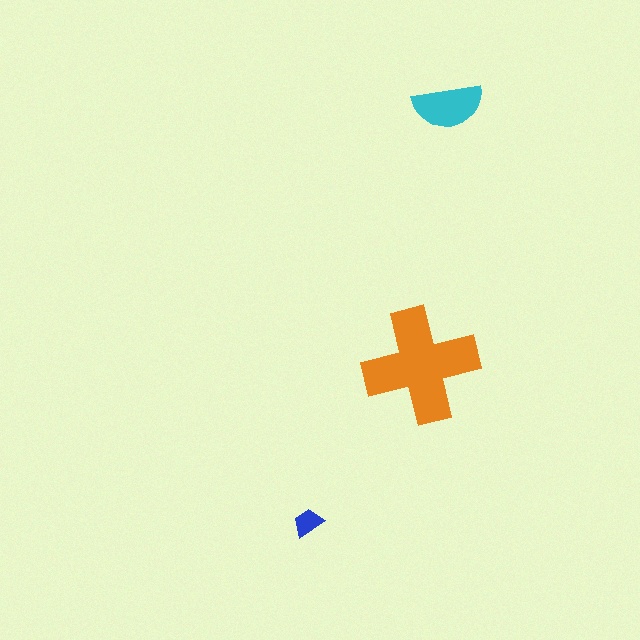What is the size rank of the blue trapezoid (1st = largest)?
3rd.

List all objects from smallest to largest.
The blue trapezoid, the cyan semicircle, the orange cross.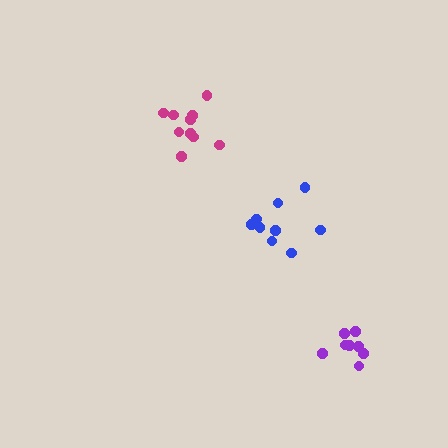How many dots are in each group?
Group 1: 9 dots, Group 2: 8 dots, Group 3: 10 dots (27 total).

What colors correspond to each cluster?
The clusters are colored: blue, purple, magenta.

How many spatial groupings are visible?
There are 3 spatial groupings.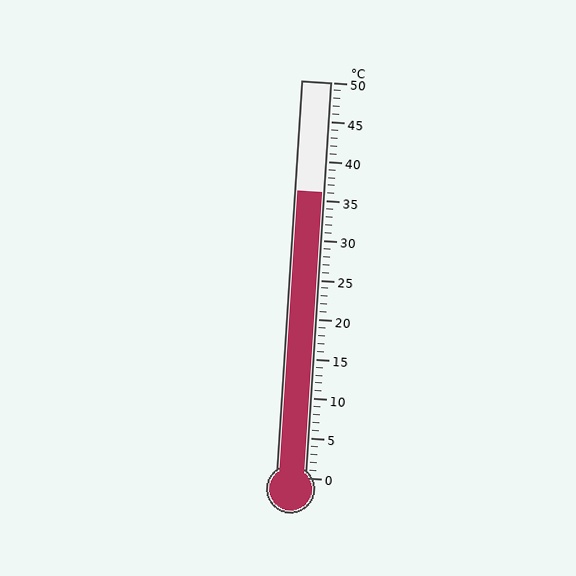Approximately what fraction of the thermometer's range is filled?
The thermometer is filled to approximately 70% of its range.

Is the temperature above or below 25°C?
The temperature is above 25°C.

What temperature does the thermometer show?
The thermometer shows approximately 36°C.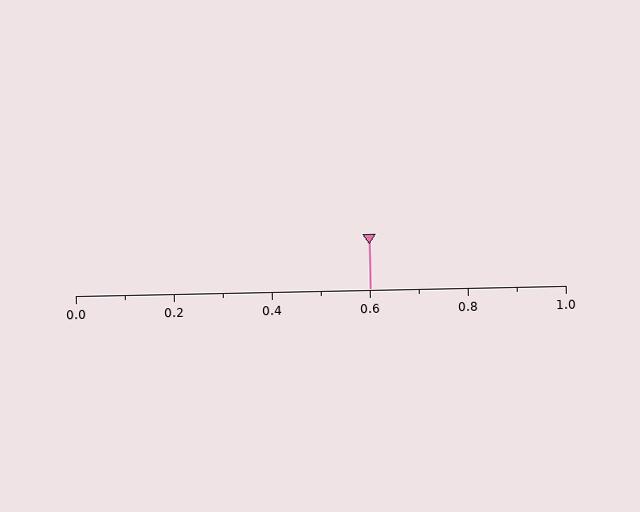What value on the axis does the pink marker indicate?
The marker indicates approximately 0.6.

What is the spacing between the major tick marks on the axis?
The major ticks are spaced 0.2 apart.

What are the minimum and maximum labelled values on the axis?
The axis runs from 0.0 to 1.0.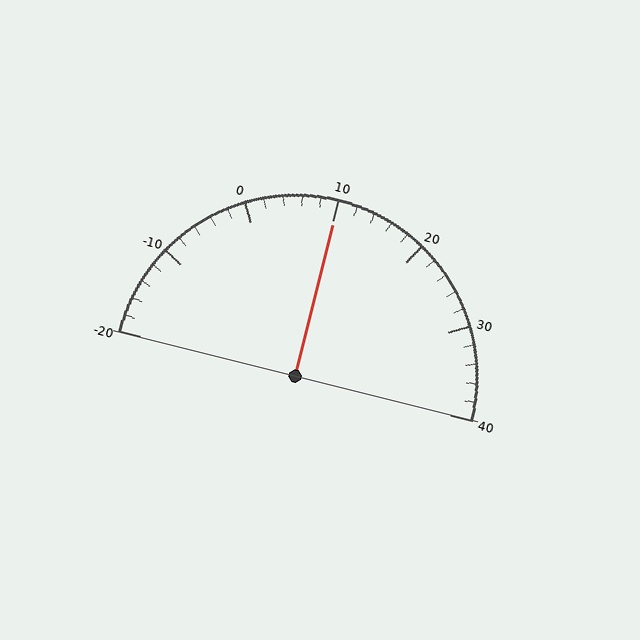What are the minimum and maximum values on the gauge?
The gauge ranges from -20 to 40.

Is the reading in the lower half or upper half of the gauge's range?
The reading is in the upper half of the range (-20 to 40).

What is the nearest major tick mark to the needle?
The nearest major tick mark is 10.